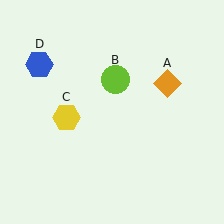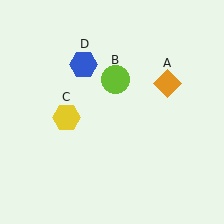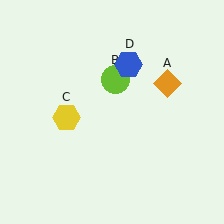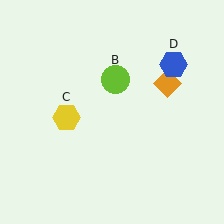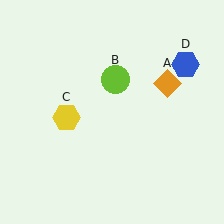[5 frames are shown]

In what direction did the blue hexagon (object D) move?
The blue hexagon (object D) moved right.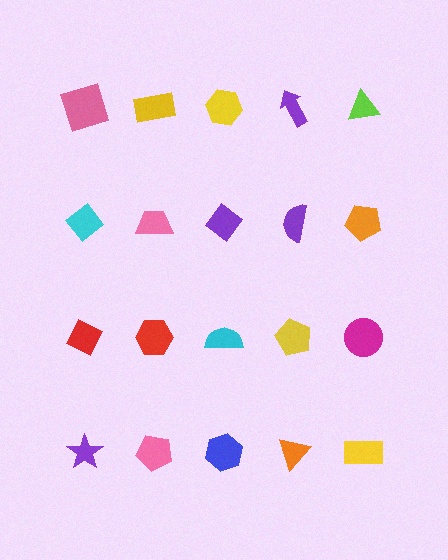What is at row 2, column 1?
A cyan diamond.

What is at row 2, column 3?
A purple diamond.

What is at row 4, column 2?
A pink pentagon.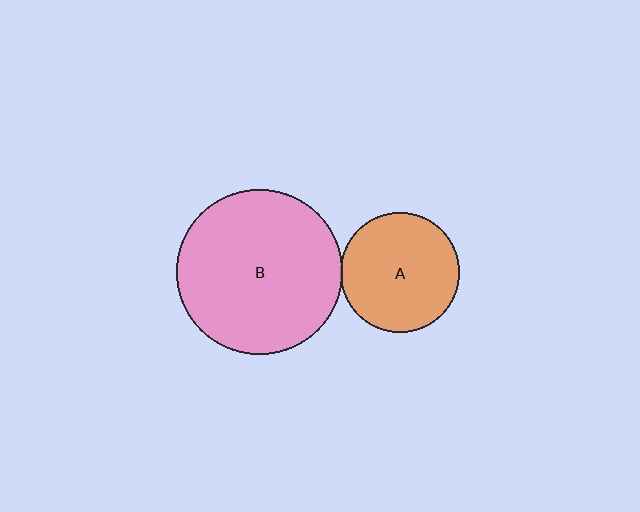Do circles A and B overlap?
Yes.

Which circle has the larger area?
Circle B (pink).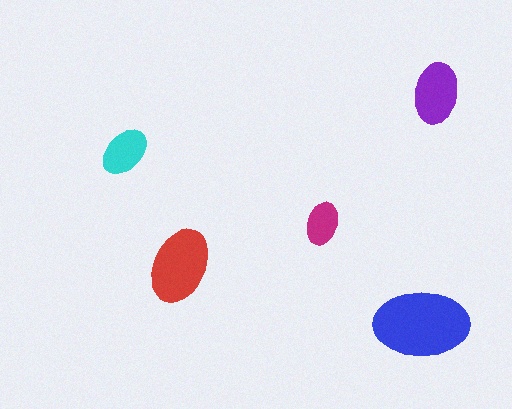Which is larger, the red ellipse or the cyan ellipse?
The red one.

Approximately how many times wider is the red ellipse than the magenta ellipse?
About 1.5 times wider.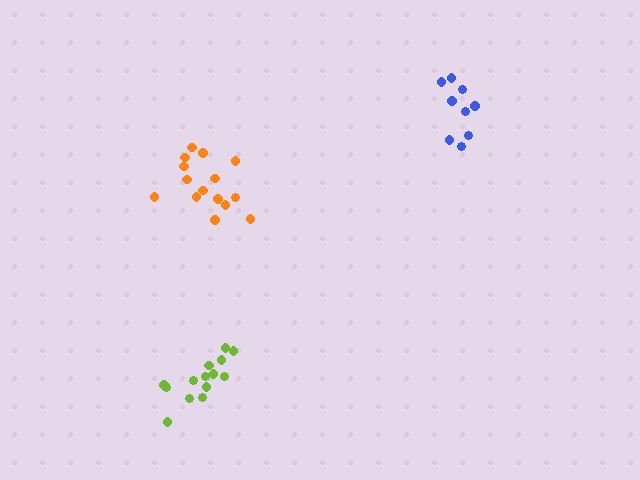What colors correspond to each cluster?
The clusters are colored: blue, orange, lime.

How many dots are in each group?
Group 1: 9 dots, Group 2: 15 dots, Group 3: 14 dots (38 total).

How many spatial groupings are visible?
There are 3 spatial groupings.